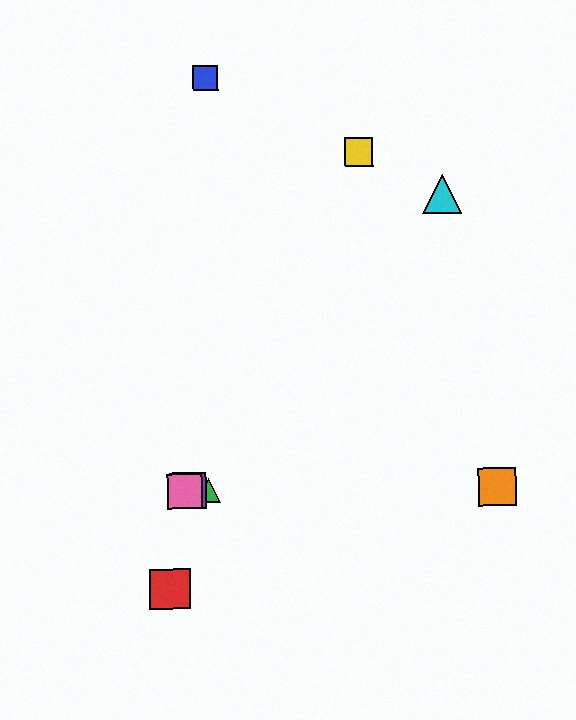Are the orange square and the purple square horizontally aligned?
Yes, both are at y≈487.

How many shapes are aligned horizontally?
4 shapes (the green triangle, the purple square, the orange square, the pink square) are aligned horizontally.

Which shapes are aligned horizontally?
The green triangle, the purple square, the orange square, the pink square are aligned horizontally.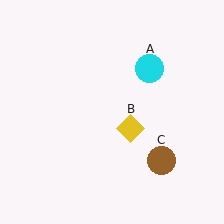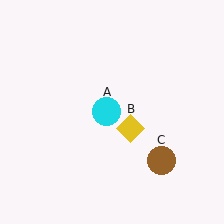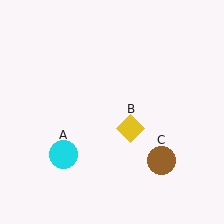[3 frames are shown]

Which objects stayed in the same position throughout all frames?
Yellow diamond (object B) and brown circle (object C) remained stationary.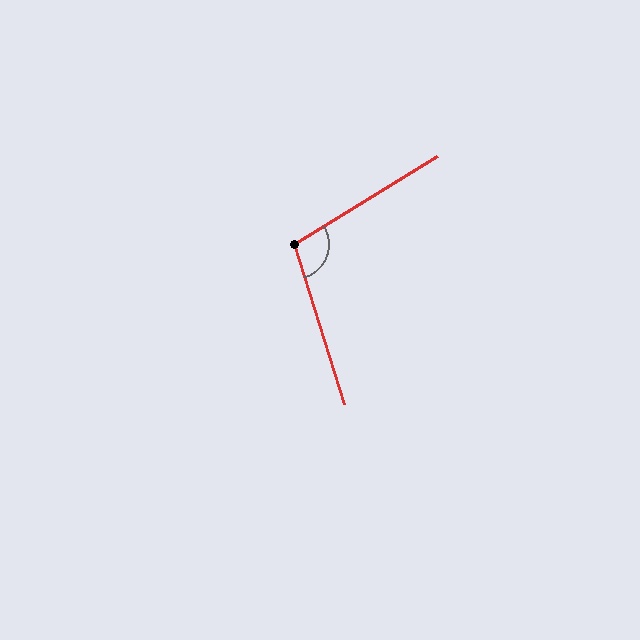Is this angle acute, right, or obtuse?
It is obtuse.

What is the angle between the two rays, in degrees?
Approximately 105 degrees.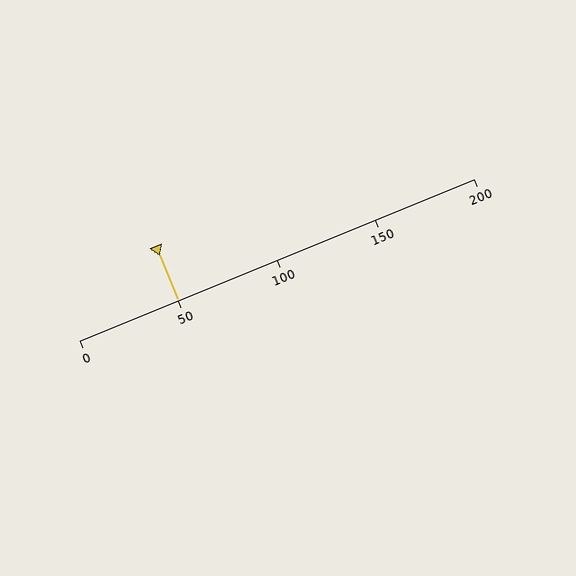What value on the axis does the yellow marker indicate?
The marker indicates approximately 50.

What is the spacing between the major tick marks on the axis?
The major ticks are spaced 50 apart.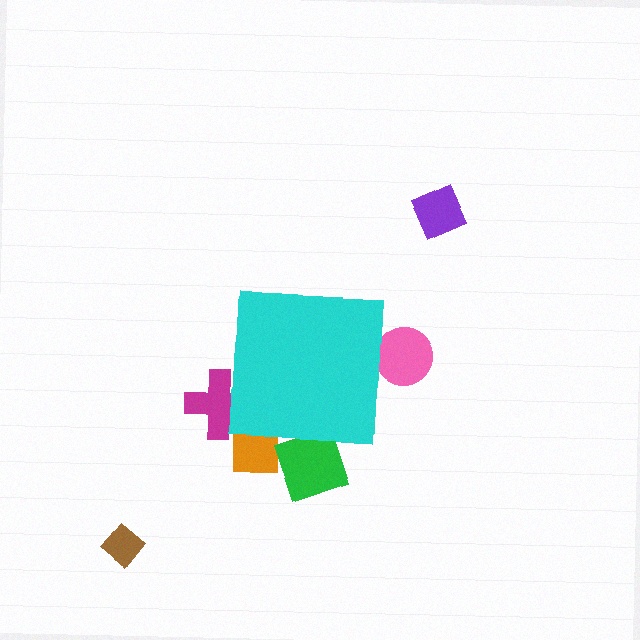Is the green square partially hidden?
Yes, the green square is partially hidden behind the cyan square.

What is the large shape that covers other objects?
A cyan square.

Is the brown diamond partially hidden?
No, the brown diamond is fully visible.